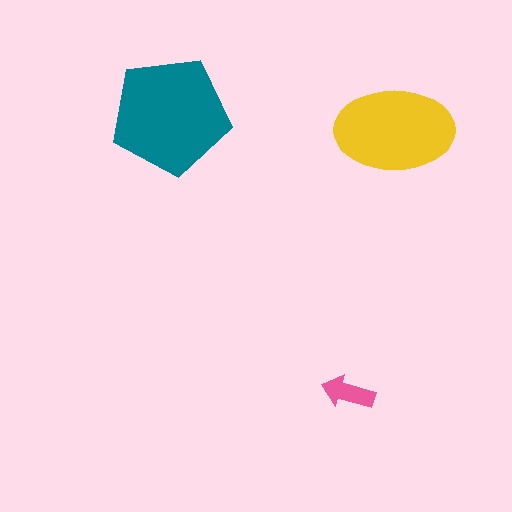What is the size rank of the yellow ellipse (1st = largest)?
2nd.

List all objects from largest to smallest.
The teal pentagon, the yellow ellipse, the pink arrow.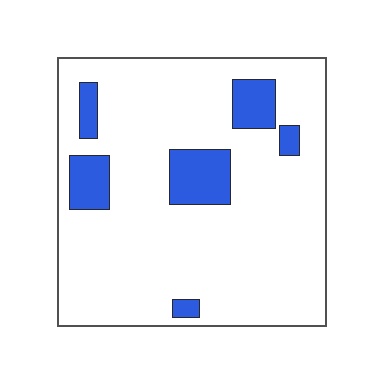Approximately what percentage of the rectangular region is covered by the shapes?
Approximately 15%.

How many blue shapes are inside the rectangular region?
6.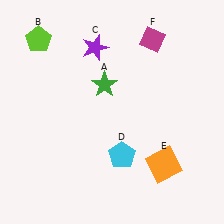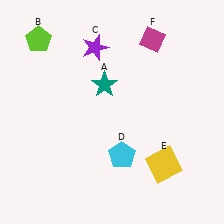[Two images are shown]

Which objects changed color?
A changed from green to teal. E changed from orange to yellow.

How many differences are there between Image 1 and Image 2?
There are 2 differences between the two images.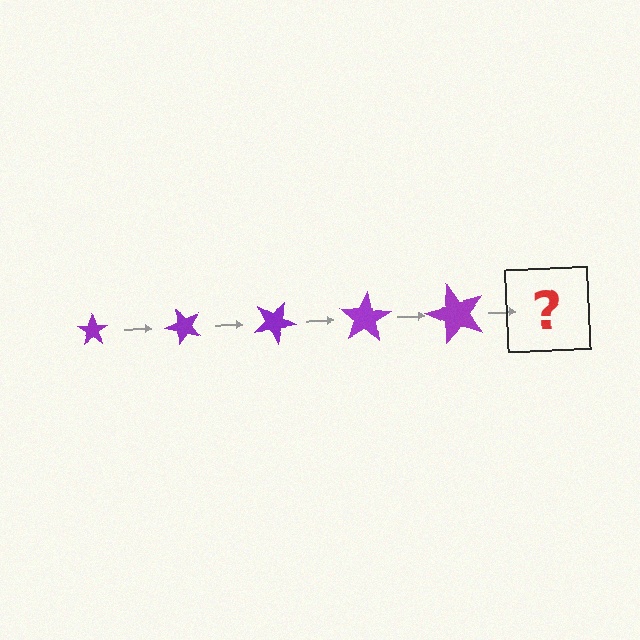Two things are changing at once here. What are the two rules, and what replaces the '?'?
The two rules are that the star grows larger each step and it rotates 50 degrees each step. The '?' should be a star, larger than the previous one and rotated 250 degrees from the start.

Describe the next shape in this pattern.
It should be a star, larger than the previous one and rotated 250 degrees from the start.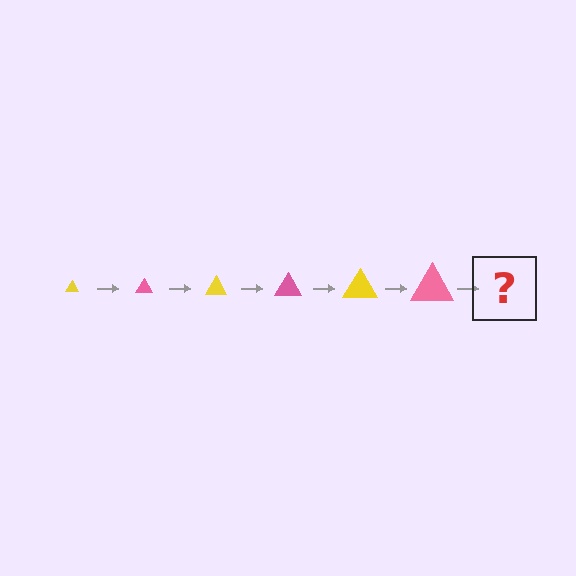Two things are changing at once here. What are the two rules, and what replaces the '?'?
The two rules are that the triangle grows larger each step and the color cycles through yellow and pink. The '?' should be a yellow triangle, larger than the previous one.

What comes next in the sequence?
The next element should be a yellow triangle, larger than the previous one.